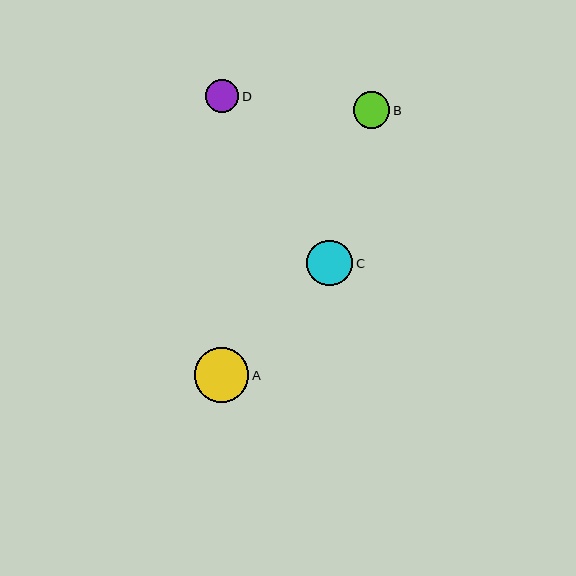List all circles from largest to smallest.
From largest to smallest: A, C, B, D.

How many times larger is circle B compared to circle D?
Circle B is approximately 1.1 times the size of circle D.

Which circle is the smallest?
Circle D is the smallest with a size of approximately 33 pixels.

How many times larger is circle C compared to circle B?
Circle C is approximately 1.3 times the size of circle B.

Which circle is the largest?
Circle A is the largest with a size of approximately 54 pixels.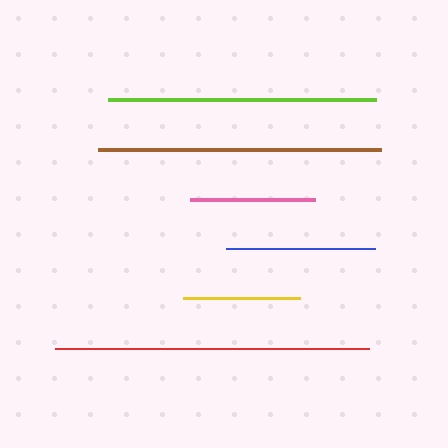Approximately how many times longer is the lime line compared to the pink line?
The lime line is approximately 2.1 times the length of the pink line.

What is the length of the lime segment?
The lime segment is approximately 268 pixels long.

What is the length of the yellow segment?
The yellow segment is approximately 117 pixels long.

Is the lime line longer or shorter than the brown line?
The brown line is longer than the lime line.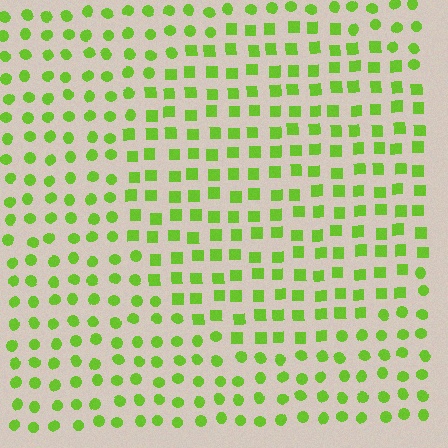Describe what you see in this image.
The image is filled with small lime elements arranged in a uniform grid. A circle-shaped region contains squares, while the surrounding area contains circles. The boundary is defined purely by the change in element shape.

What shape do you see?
I see a circle.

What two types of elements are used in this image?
The image uses squares inside the circle region and circles outside it.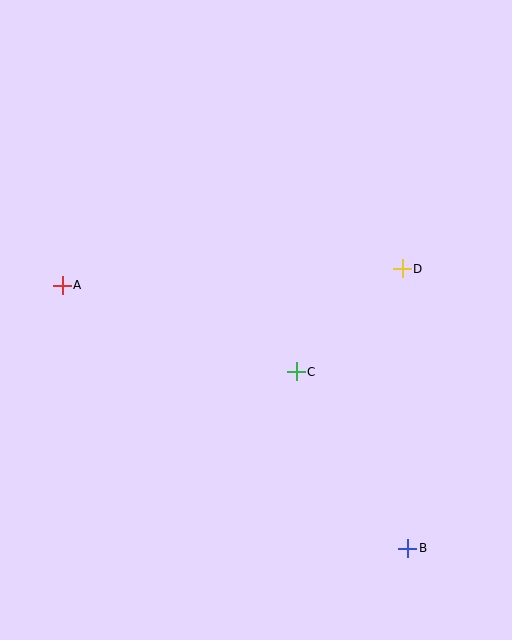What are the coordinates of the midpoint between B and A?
The midpoint between B and A is at (235, 417).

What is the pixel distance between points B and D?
The distance between B and D is 279 pixels.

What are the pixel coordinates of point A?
Point A is at (62, 285).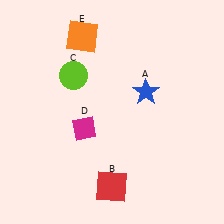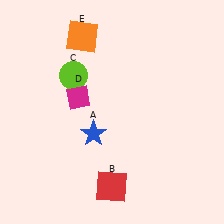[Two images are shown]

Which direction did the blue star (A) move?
The blue star (A) moved left.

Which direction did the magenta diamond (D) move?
The magenta diamond (D) moved up.